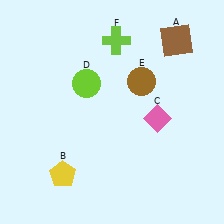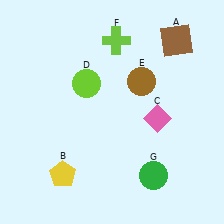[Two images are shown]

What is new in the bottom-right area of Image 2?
A green circle (G) was added in the bottom-right area of Image 2.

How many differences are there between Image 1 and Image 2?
There is 1 difference between the two images.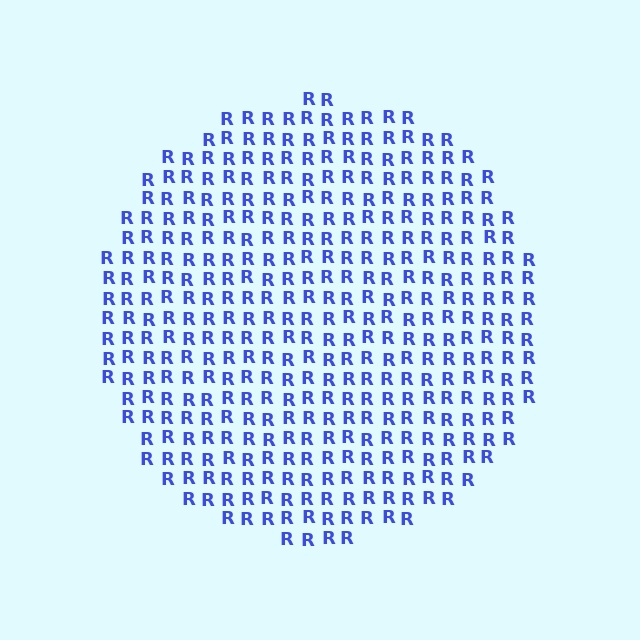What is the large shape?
The large shape is a circle.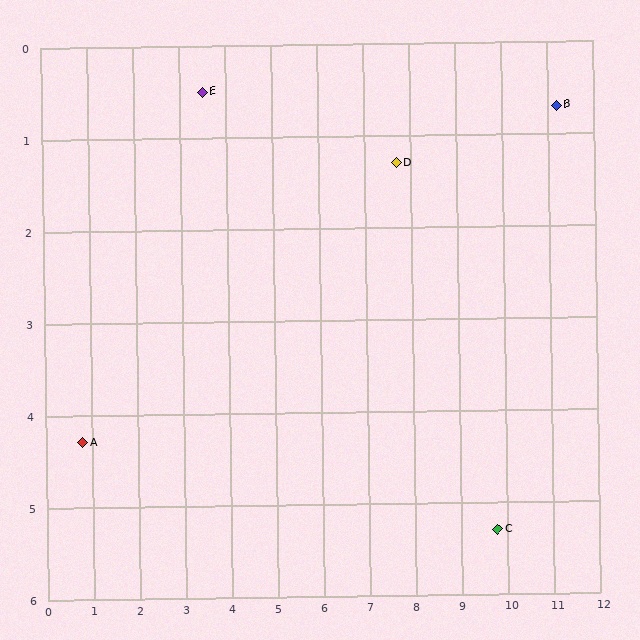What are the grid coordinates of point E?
Point E is at approximately (3.5, 0.5).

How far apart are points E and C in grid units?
Points E and C are about 7.9 grid units apart.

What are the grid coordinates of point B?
Point B is at approximately (11.2, 0.7).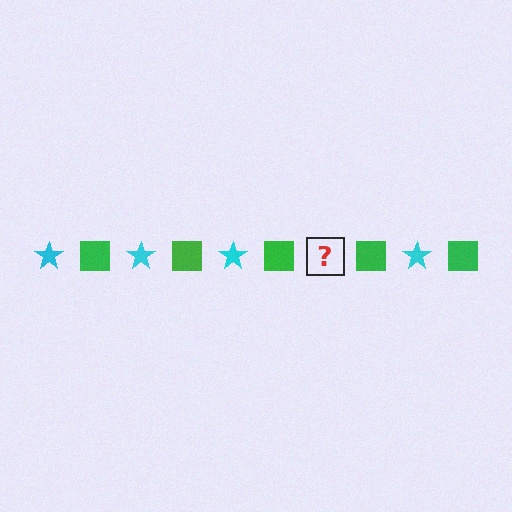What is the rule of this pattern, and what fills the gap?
The rule is that the pattern alternates between cyan star and green square. The gap should be filled with a cyan star.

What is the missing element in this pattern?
The missing element is a cyan star.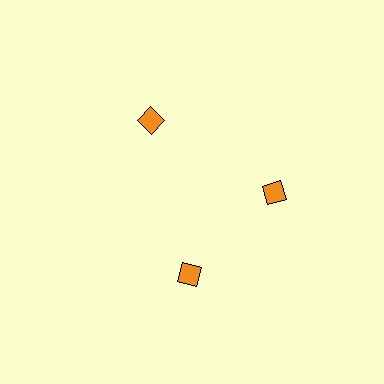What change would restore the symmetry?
The symmetry would be restored by rotating it back into even spacing with its neighbors so that all 3 squares sit at equal angles and equal distance from the center.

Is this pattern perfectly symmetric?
No. The 3 orange squares are arranged in a ring, but one element near the 7 o'clock position is rotated out of alignment along the ring, breaking the 3-fold rotational symmetry.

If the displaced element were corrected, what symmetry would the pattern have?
It would have 3-fold rotational symmetry — the pattern would map onto itself every 120 degrees.